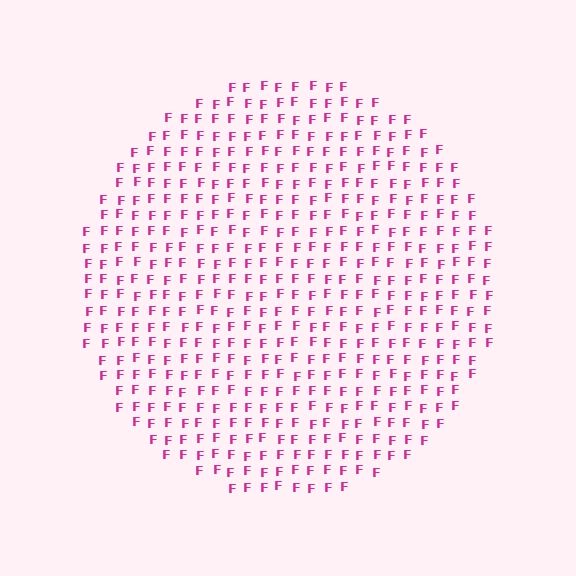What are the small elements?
The small elements are letter F's.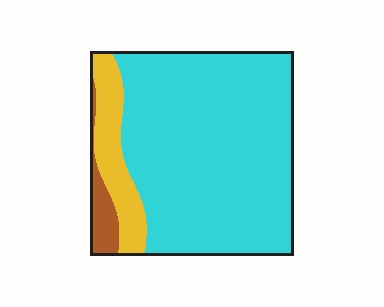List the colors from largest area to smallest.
From largest to smallest: cyan, yellow, brown.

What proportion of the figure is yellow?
Yellow takes up about one eighth (1/8) of the figure.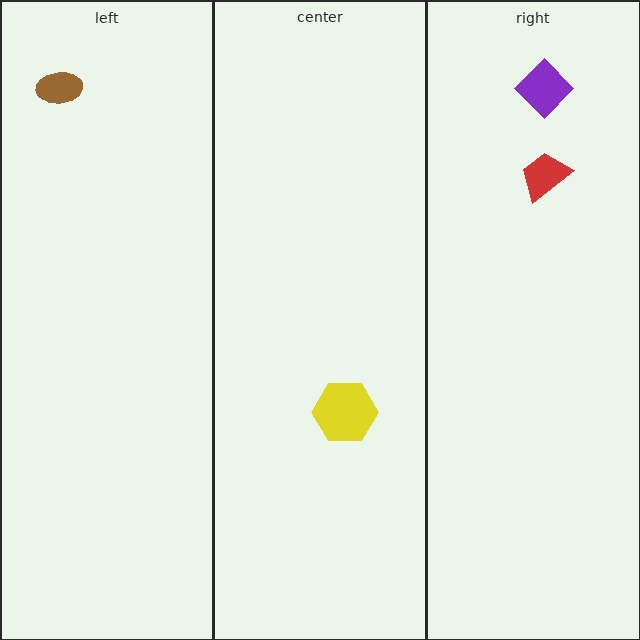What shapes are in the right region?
The purple diamond, the red trapezoid.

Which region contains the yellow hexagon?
The center region.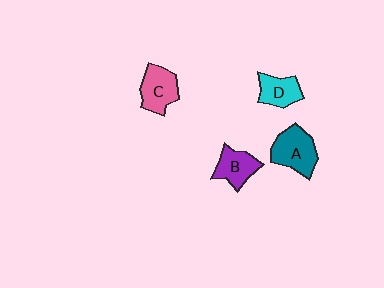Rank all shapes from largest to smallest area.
From largest to smallest: A (teal), C (pink), B (purple), D (cyan).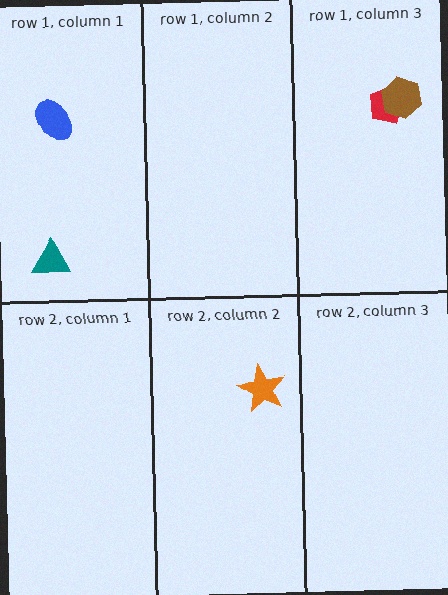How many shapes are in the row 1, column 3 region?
2.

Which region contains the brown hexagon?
The row 1, column 3 region.